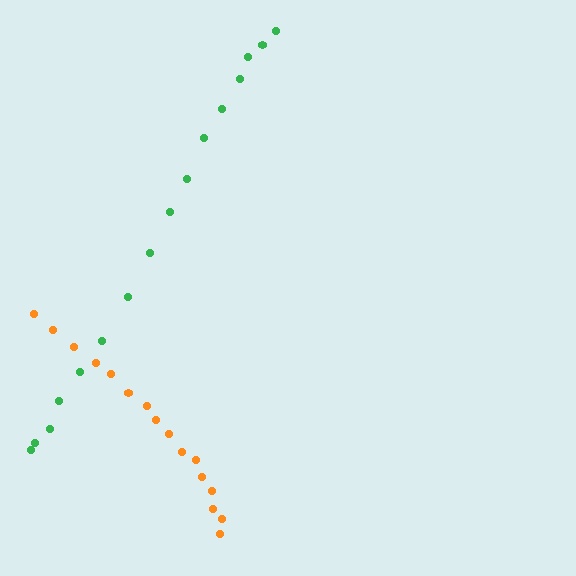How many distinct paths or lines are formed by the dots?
There are 2 distinct paths.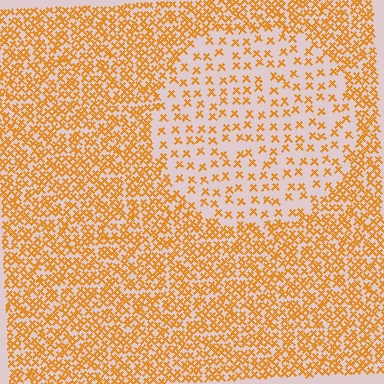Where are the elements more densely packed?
The elements are more densely packed outside the circle boundary.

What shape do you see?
I see a circle.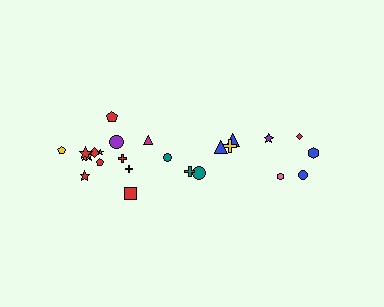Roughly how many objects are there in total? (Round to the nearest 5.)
Roughly 25 objects in total.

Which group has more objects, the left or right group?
The left group.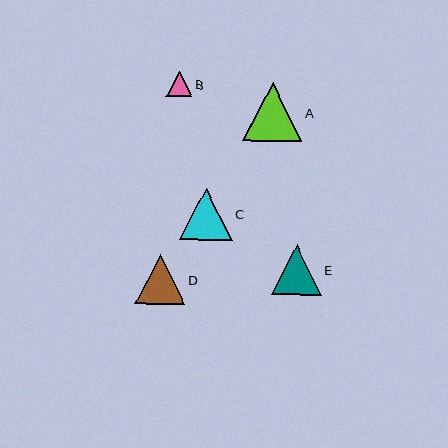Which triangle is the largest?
Triangle A is the largest with a size of approximately 59 pixels.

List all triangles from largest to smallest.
From largest to smallest: A, C, D, E, B.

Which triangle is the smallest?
Triangle B is the smallest with a size of approximately 26 pixels.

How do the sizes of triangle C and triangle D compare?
Triangle C and triangle D are approximately the same size.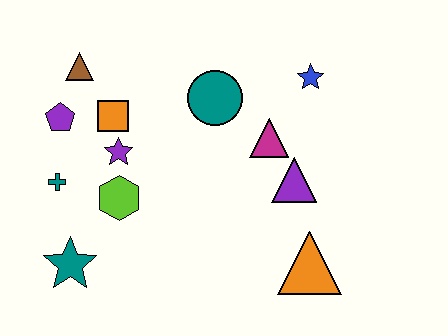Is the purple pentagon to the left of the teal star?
Yes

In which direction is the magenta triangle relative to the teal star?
The magenta triangle is to the right of the teal star.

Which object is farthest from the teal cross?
The blue star is farthest from the teal cross.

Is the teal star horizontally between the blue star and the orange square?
No